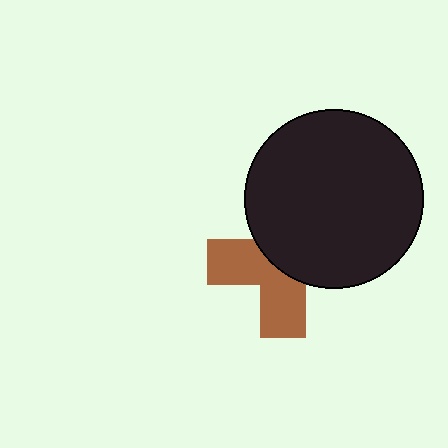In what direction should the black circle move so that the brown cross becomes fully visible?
The black circle should move toward the upper-right. That is the shortest direction to clear the overlap and leave the brown cross fully visible.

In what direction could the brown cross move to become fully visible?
The brown cross could move toward the lower-left. That would shift it out from behind the black circle entirely.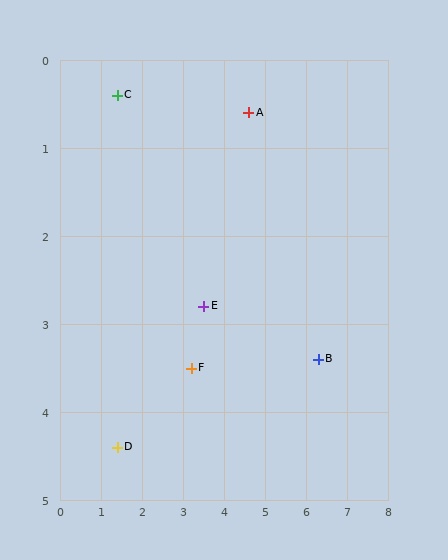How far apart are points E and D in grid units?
Points E and D are about 2.6 grid units apart.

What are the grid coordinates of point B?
Point B is at approximately (6.3, 3.4).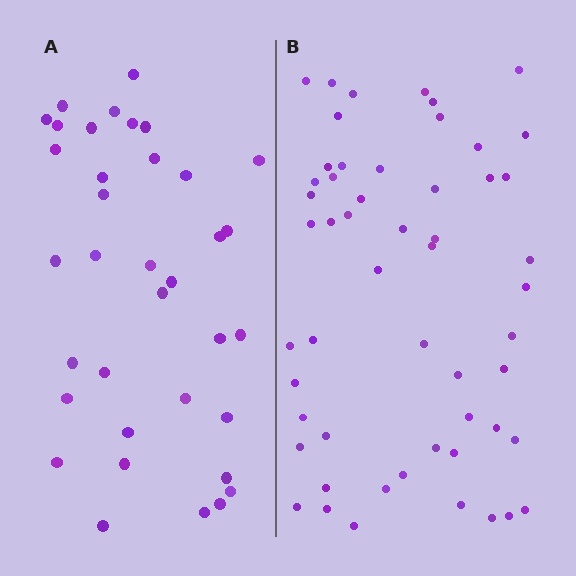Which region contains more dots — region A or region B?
Region B (the right region) has more dots.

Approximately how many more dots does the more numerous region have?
Region B has approximately 20 more dots than region A.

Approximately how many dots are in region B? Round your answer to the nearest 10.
About 50 dots. (The exact count is 54, which rounds to 50.)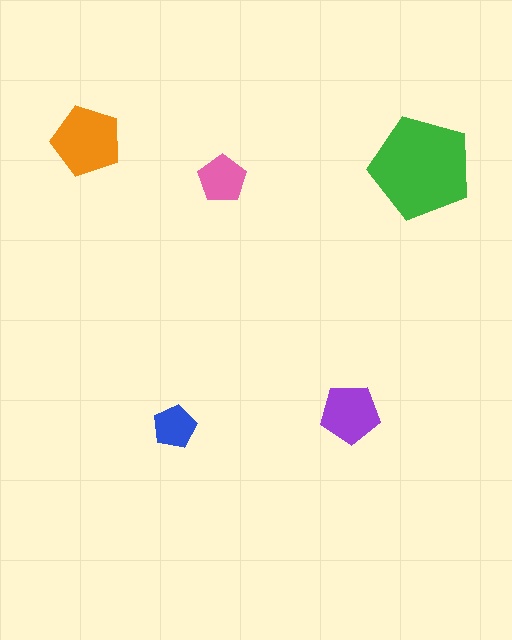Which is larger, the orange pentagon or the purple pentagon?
The orange one.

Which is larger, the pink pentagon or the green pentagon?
The green one.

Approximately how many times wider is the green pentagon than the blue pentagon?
About 2.5 times wider.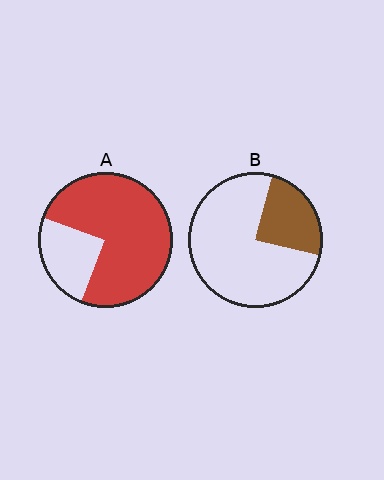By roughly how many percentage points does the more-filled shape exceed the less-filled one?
By roughly 50 percentage points (A over B).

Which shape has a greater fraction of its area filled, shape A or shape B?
Shape A.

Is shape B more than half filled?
No.